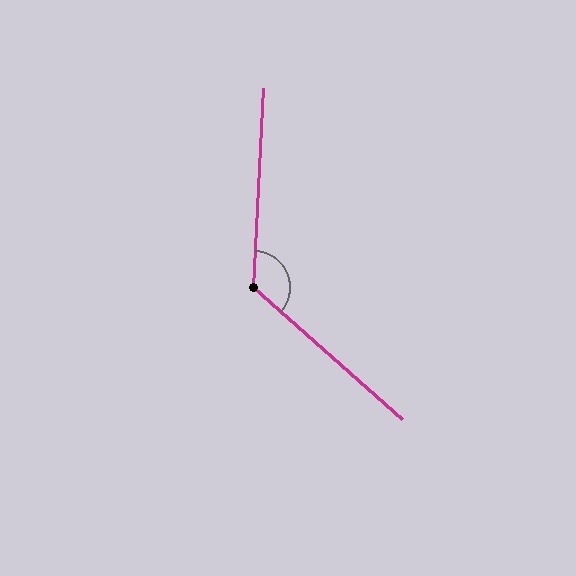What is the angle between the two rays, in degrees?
Approximately 129 degrees.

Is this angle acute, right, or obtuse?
It is obtuse.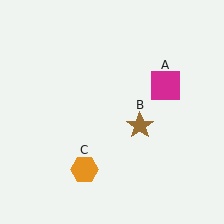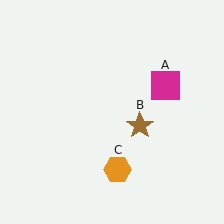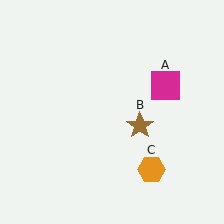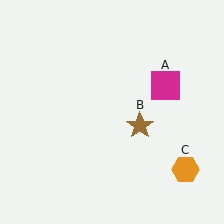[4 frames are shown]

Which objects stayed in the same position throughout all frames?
Magenta square (object A) and brown star (object B) remained stationary.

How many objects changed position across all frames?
1 object changed position: orange hexagon (object C).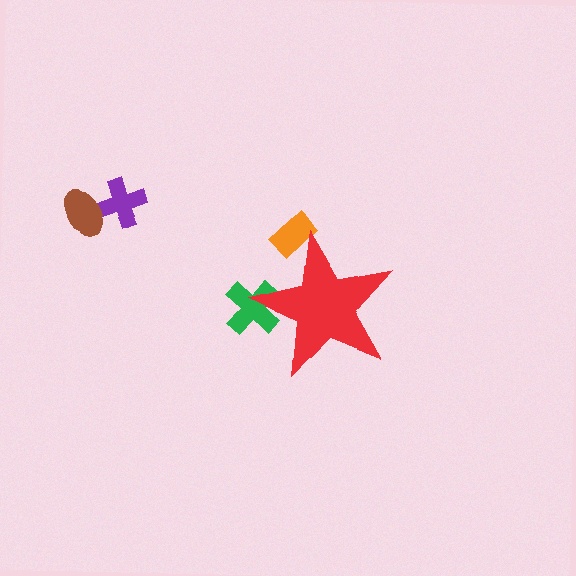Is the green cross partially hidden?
Yes, the green cross is partially hidden behind the red star.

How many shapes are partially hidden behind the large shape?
2 shapes are partially hidden.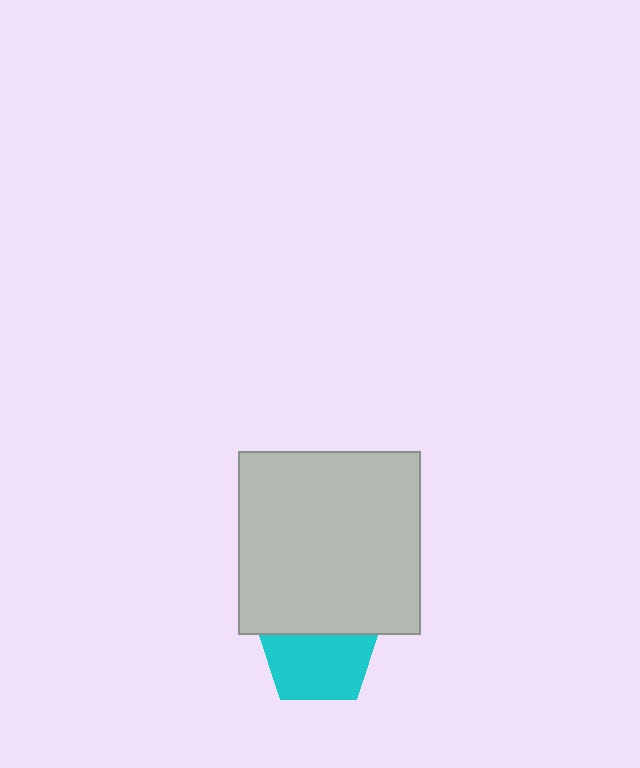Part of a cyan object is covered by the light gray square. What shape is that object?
It is a pentagon.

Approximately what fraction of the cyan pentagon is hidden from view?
Roughly 38% of the cyan pentagon is hidden behind the light gray square.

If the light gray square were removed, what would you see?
You would see the complete cyan pentagon.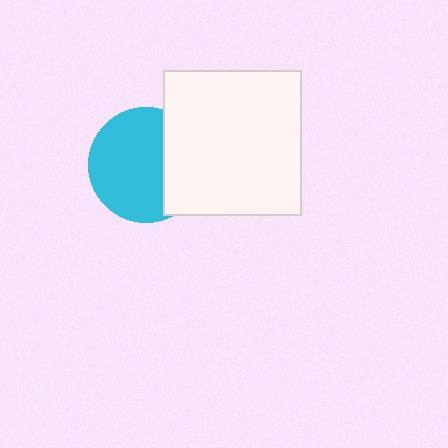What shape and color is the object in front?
The object in front is a white rectangle.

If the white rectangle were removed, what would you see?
You would see the complete cyan circle.